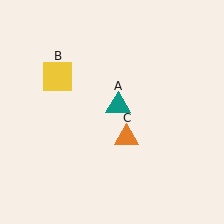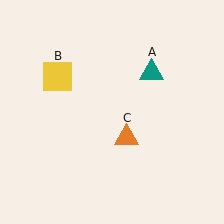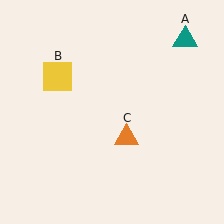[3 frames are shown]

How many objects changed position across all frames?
1 object changed position: teal triangle (object A).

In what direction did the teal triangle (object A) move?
The teal triangle (object A) moved up and to the right.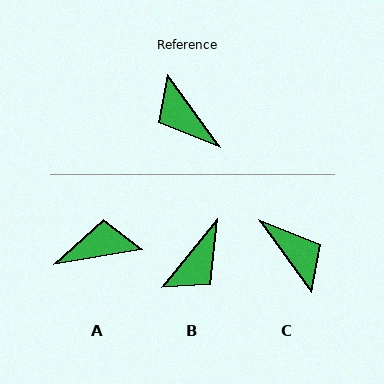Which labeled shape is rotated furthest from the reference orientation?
C, about 180 degrees away.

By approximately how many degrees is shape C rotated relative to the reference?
Approximately 180 degrees clockwise.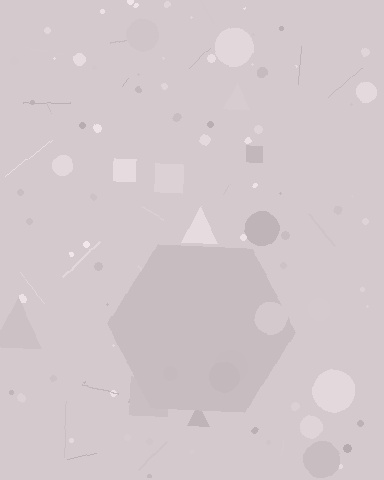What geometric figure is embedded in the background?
A hexagon is embedded in the background.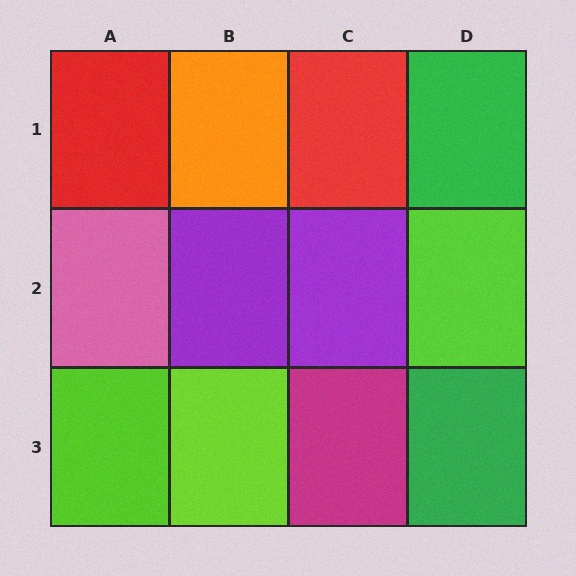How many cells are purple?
2 cells are purple.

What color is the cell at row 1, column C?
Red.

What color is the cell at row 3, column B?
Lime.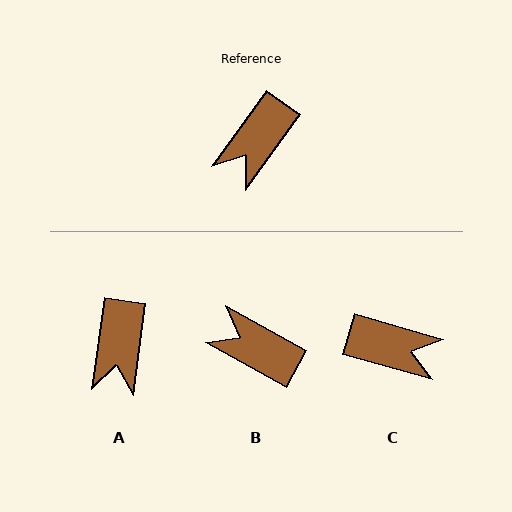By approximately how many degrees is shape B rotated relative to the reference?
Approximately 84 degrees clockwise.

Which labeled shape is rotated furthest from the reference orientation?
C, about 110 degrees away.